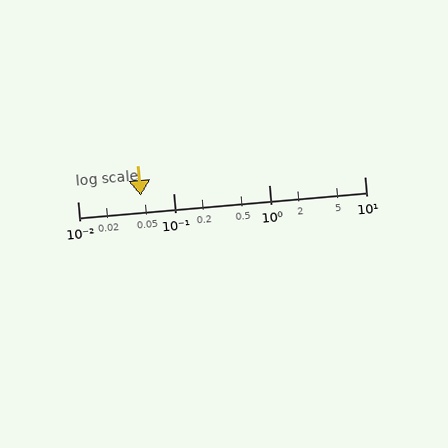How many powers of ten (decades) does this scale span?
The scale spans 3 decades, from 0.01 to 10.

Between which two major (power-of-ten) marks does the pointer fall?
The pointer is between 0.01 and 0.1.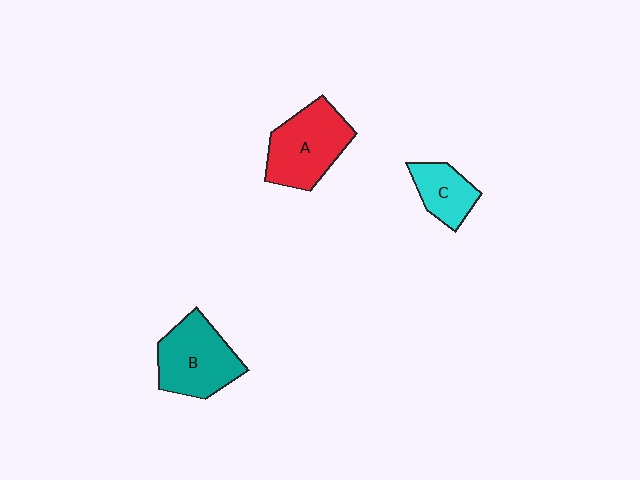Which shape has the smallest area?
Shape C (cyan).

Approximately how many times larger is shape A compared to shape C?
Approximately 1.8 times.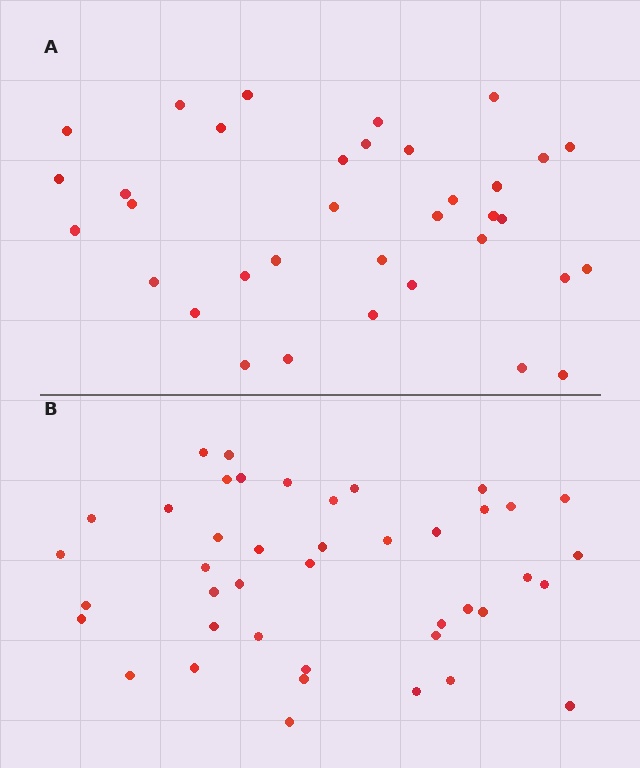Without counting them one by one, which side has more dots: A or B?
Region B (the bottom region) has more dots.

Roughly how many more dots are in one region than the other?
Region B has roughly 8 or so more dots than region A.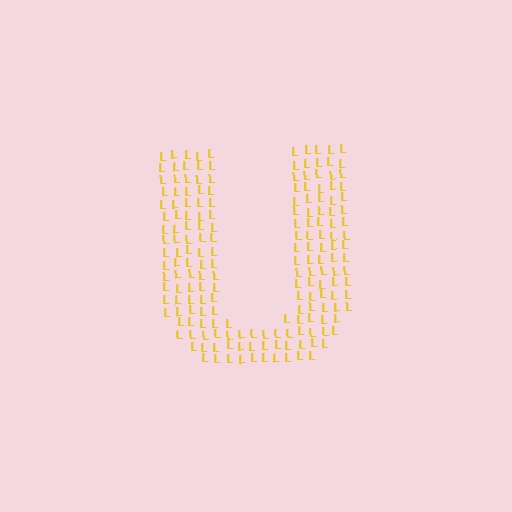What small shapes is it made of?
It is made of small letter L's.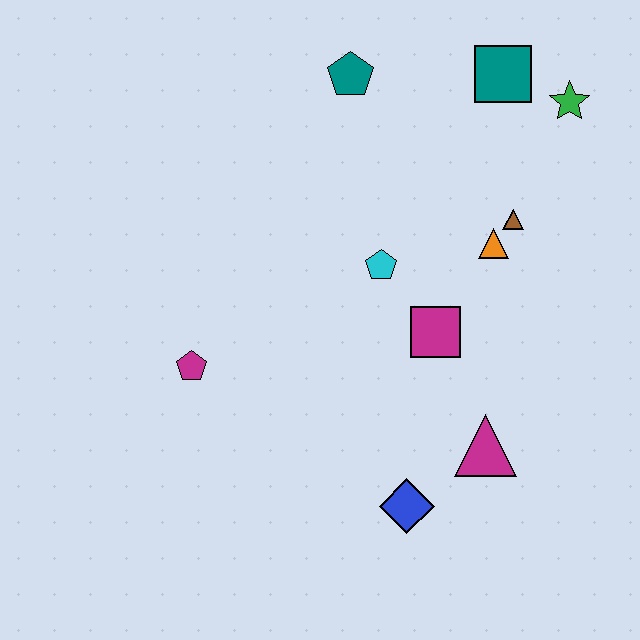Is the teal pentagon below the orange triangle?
No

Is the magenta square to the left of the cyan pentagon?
No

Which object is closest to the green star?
The teal square is closest to the green star.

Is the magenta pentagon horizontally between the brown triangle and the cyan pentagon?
No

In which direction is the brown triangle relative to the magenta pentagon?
The brown triangle is to the right of the magenta pentagon.